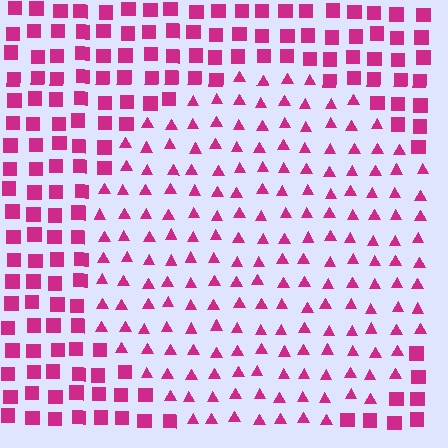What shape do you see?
I see a circle.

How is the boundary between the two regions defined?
The boundary is defined by a change in element shape: triangles inside vs. squares outside. All elements share the same color and spacing.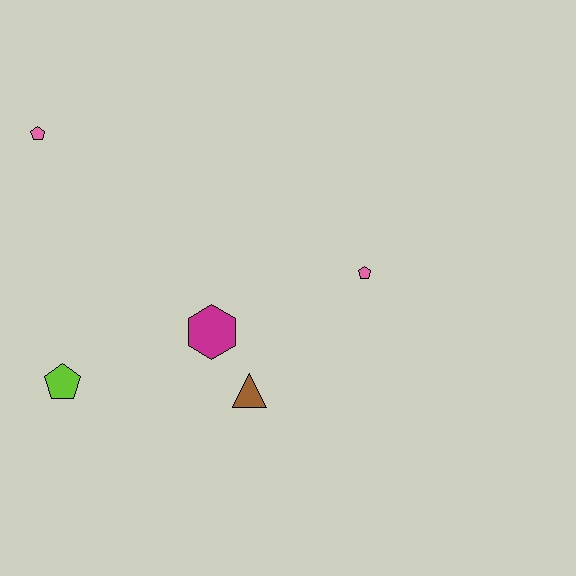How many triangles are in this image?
There is 1 triangle.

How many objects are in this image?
There are 5 objects.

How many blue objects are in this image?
There are no blue objects.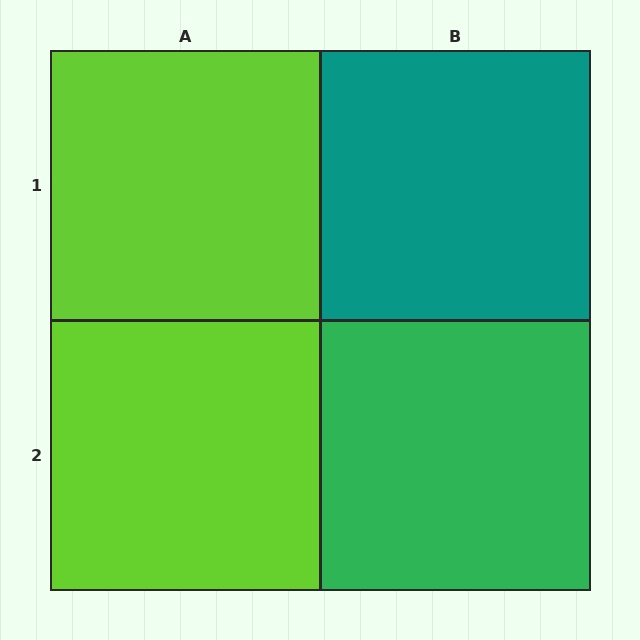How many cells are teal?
1 cell is teal.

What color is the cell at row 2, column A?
Lime.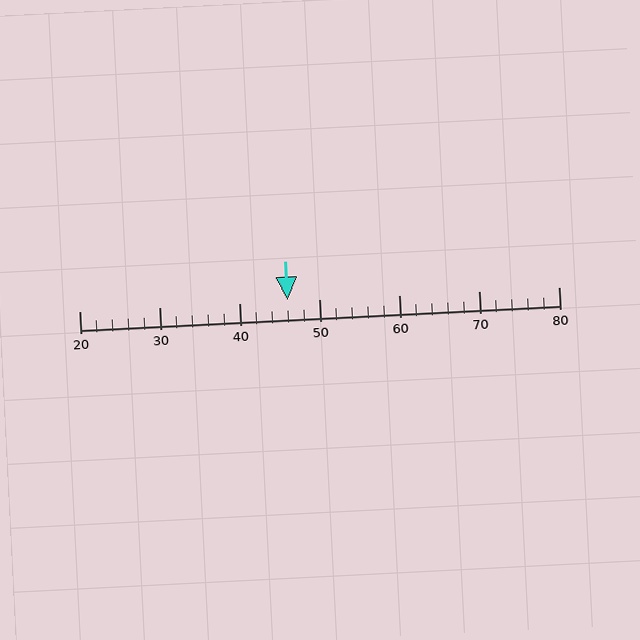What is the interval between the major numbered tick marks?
The major tick marks are spaced 10 units apart.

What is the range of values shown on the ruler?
The ruler shows values from 20 to 80.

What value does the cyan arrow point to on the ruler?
The cyan arrow points to approximately 46.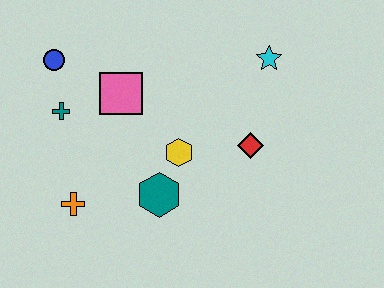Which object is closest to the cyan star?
The red diamond is closest to the cyan star.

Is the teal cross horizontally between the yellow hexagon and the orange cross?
No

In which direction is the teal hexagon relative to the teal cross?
The teal hexagon is to the right of the teal cross.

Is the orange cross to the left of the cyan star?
Yes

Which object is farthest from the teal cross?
The cyan star is farthest from the teal cross.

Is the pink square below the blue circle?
Yes